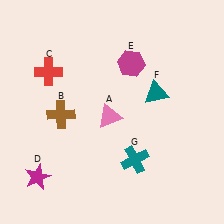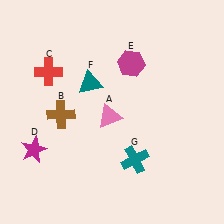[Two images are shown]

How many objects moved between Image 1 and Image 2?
2 objects moved between the two images.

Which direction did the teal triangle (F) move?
The teal triangle (F) moved left.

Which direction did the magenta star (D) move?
The magenta star (D) moved up.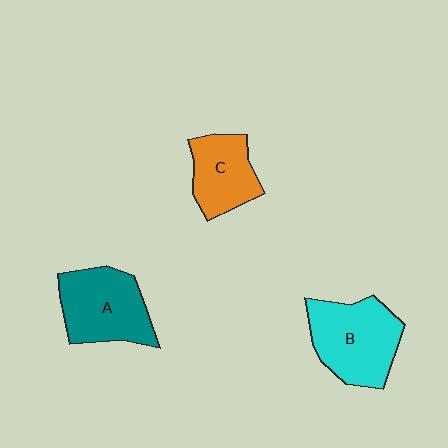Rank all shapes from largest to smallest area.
From largest to smallest: B (cyan), A (teal), C (orange).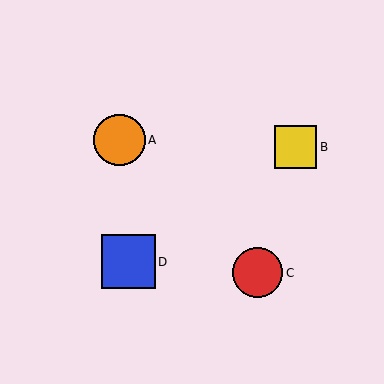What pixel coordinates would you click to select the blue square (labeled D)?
Click at (129, 262) to select the blue square D.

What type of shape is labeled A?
Shape A is an orange circle.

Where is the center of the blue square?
The center of the blue square is at (129, 262).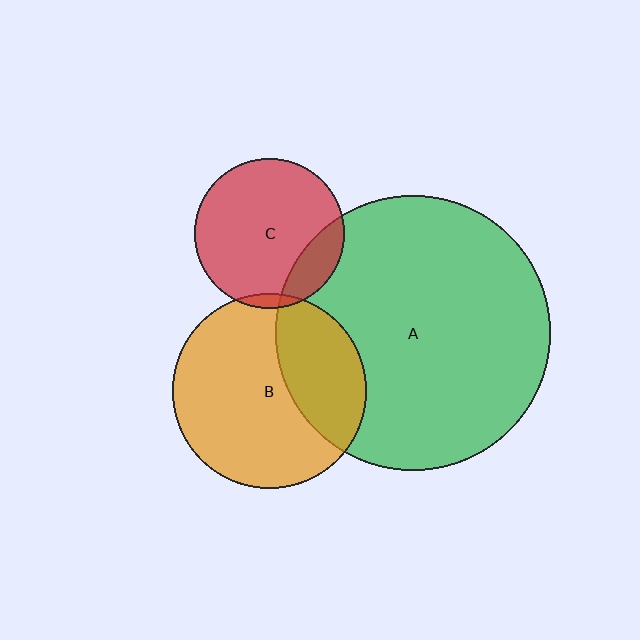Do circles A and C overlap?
Yes.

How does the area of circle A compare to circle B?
Approximately 2.0 times.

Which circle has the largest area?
Circle A (green).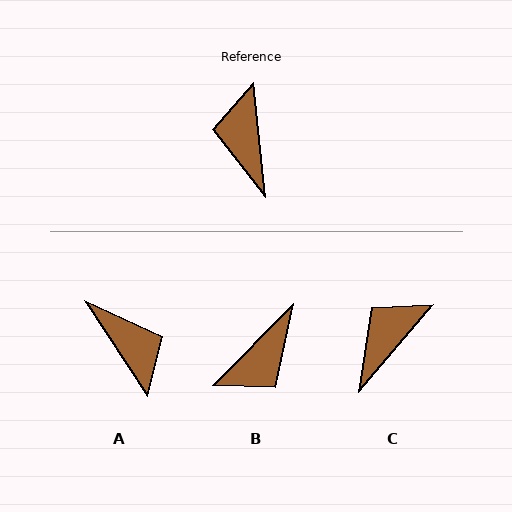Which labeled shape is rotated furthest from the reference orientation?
A, about 153 degrees away.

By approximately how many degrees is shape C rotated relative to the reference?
Approximately 46 degrees clockwise.